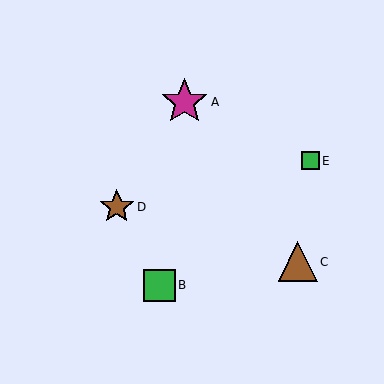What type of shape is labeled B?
Shape B is a green square.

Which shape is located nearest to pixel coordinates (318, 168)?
The green square (labeled E) at (310, 161) is nearest to that location.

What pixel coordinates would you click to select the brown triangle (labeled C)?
Click at (298, 262) to select the brown triangle C.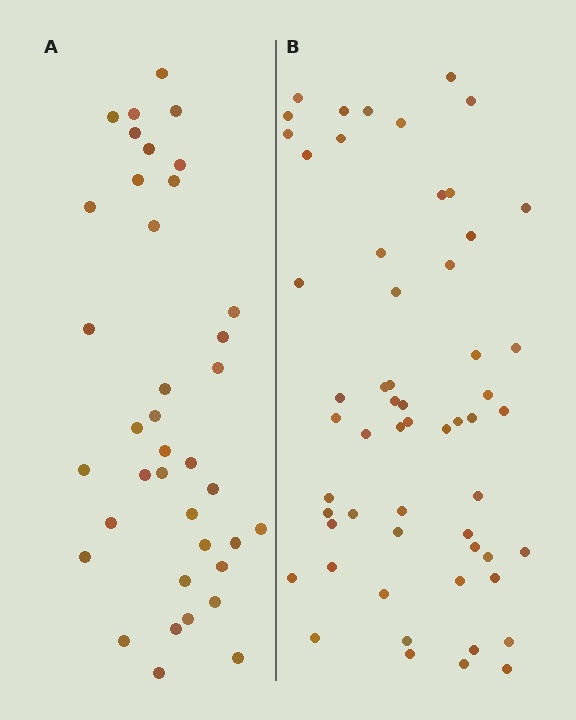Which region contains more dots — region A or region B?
Region B (the right region) has more dots.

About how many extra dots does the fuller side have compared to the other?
Region B has approximately 20 more dots than region A.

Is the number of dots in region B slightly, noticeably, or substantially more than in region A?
Region B has substantially more. The ratio is roughly 1.5 to 1.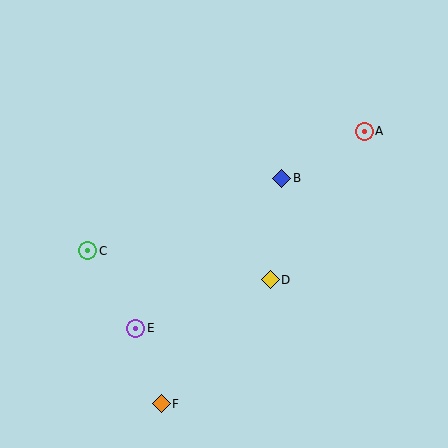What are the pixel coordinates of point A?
Point A is at (364, 131).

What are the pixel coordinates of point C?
Point C is at (88, 251).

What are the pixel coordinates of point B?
Point B is at (282, 178).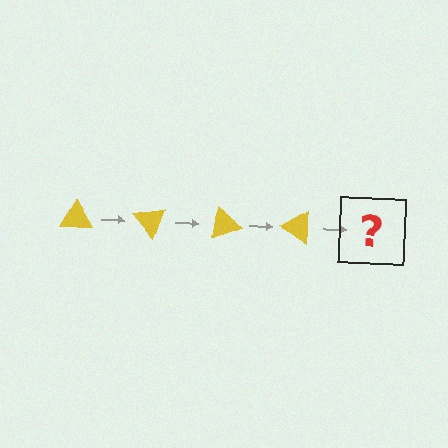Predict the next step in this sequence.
The next step is a yellow triangle rotated 200 degrees.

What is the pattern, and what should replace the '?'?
The pattern is that the triangle rotates 50 degrees each step. The '?' should be a yellow triangle rotated 200 degrees.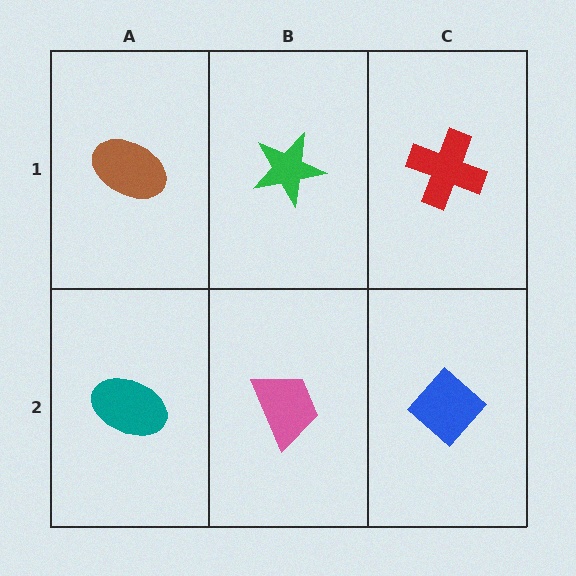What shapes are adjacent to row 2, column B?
A green star (row 1, column B), a teal ellipse (row 2, column A), a blue diamond (row 2, column C).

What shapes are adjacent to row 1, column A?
A teal ellipse (row 2, column A), a green star (row 1, column B).